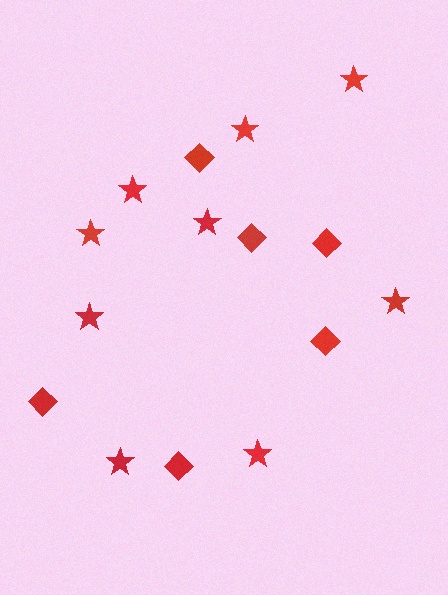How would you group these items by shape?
There are 2 groups: one group of diamonds (6) and one group of stars (9).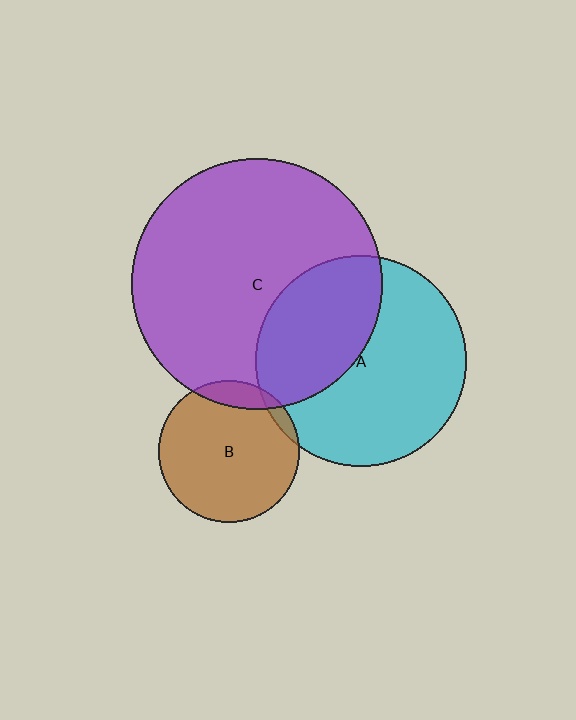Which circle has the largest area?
Circle C (purple).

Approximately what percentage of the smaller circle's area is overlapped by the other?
Approximately 40%.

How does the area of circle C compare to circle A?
Approximately 1.4 times.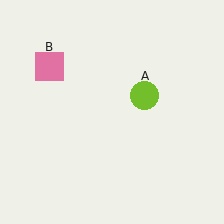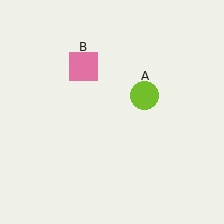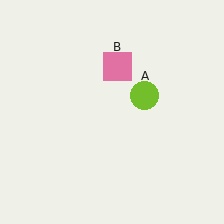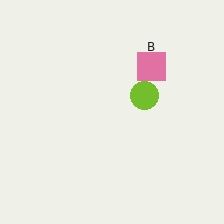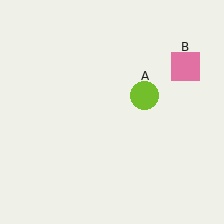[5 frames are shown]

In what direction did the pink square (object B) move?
The pink square (object B) moved right.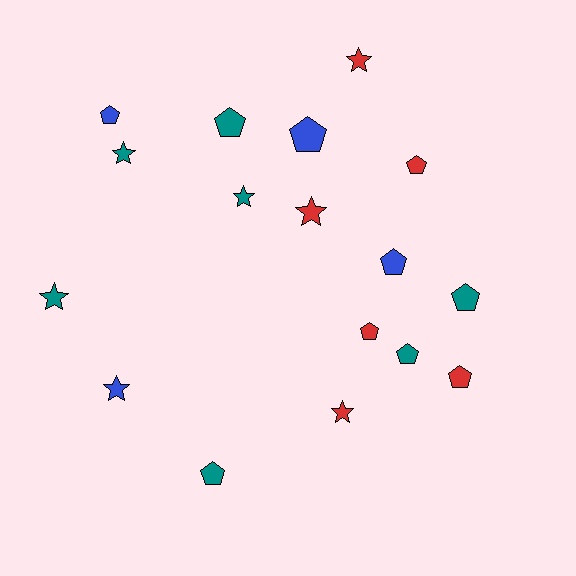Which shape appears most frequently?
Pentagon, with 10 objects.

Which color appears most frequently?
Teal, with 7 objects.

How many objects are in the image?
There are 17 objects.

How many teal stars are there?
There are 3 teal stars.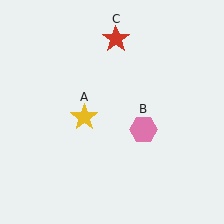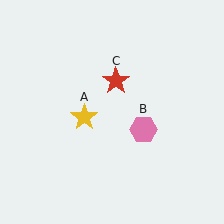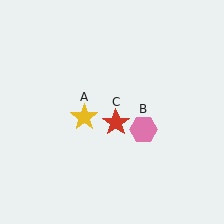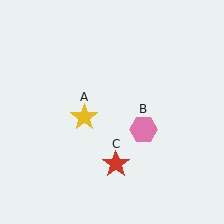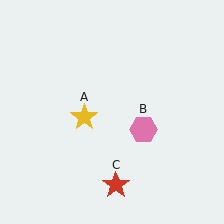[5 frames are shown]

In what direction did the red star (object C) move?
The red star (object C) moved down.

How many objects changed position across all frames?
1 object changed position: red star (object C).